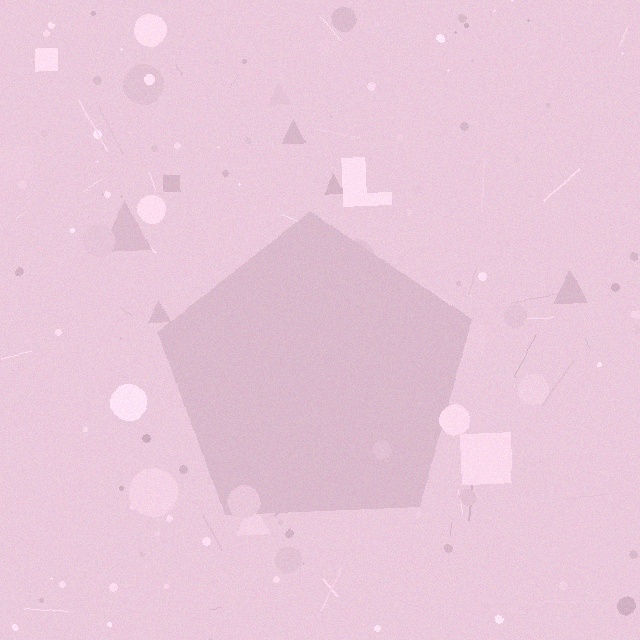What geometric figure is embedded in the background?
A pentagon is embedded in the background.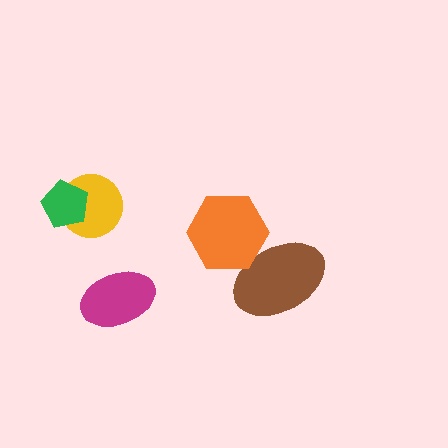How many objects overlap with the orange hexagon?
1 object overlaps with the orange hexagon.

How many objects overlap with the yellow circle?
1 object overlaps with the yellow circle.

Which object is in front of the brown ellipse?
The orange hexagon is in front of the brown ellipse.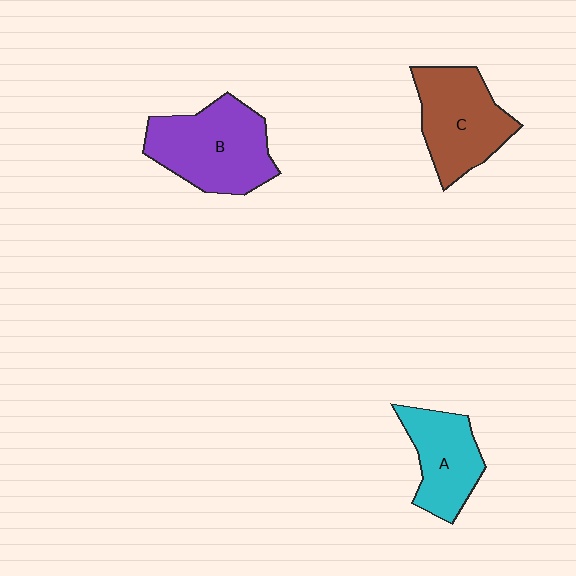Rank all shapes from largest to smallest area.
From largest to smallest: B (purple), C (brown), A (cyan).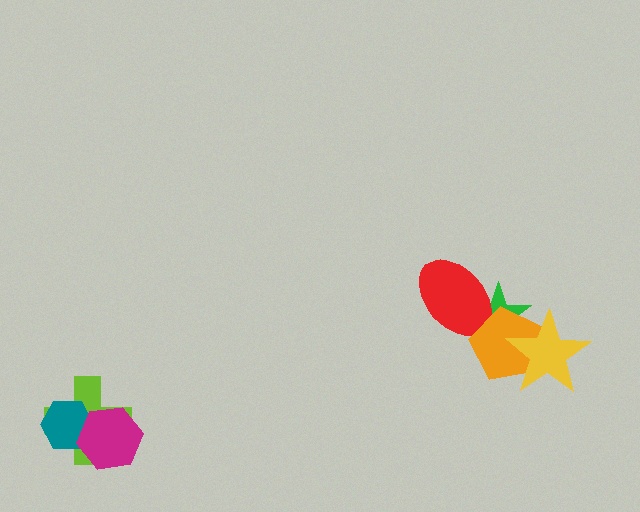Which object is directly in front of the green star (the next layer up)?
The red ellipse is directly in front of the green star.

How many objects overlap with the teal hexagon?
2 objects overlap with the teal hexagon.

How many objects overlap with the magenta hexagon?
2 objects overlap with the magenta hexagon.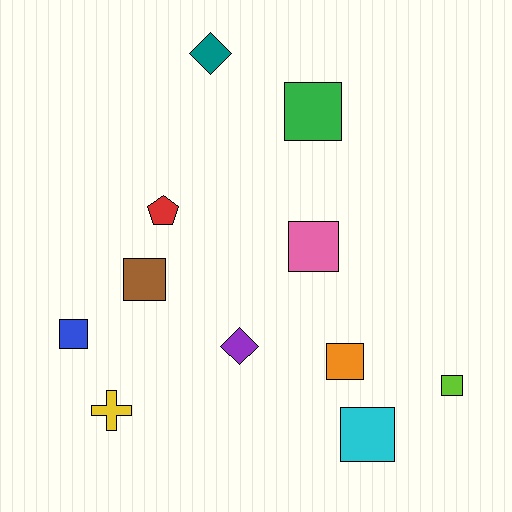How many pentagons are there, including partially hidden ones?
There is 1 pentagon.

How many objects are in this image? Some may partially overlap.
There are 11 objects.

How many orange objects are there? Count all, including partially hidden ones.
There is 1 orange object.